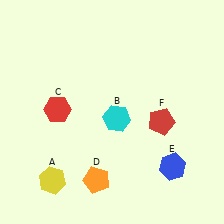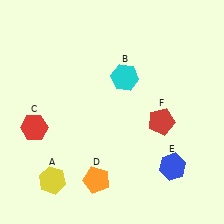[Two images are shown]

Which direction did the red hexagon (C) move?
The red hexagon (C) moved left.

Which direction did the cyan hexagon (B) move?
The cyan hexagon (B) moved up.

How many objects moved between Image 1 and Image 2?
2 objects moved between the two images.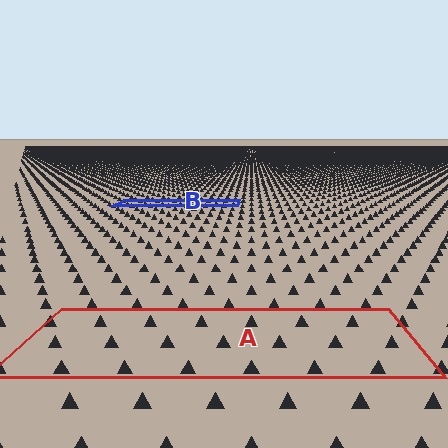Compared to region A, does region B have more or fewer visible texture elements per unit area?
Region B has more texture elements per unit area — they are packed more densely because it is farther away.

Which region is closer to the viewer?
Region A is closer. The texture elements there are larger and more spread out.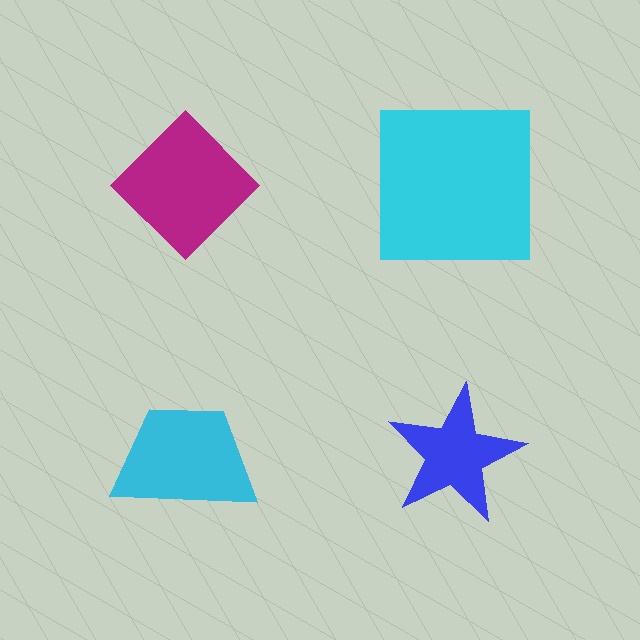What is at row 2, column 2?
A blue star.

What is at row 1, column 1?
A magenta diamond.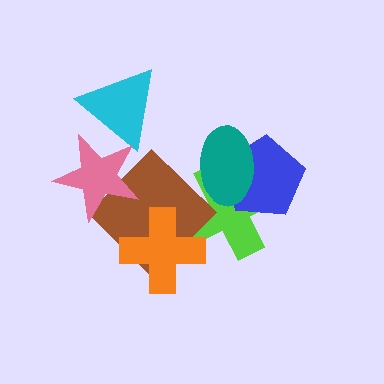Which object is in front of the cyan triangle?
The pink star is in front of the cyan triangle.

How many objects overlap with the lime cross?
4 objects overlap with the lime cross.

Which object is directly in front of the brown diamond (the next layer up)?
The orange cross is directly in front of the brown diamond.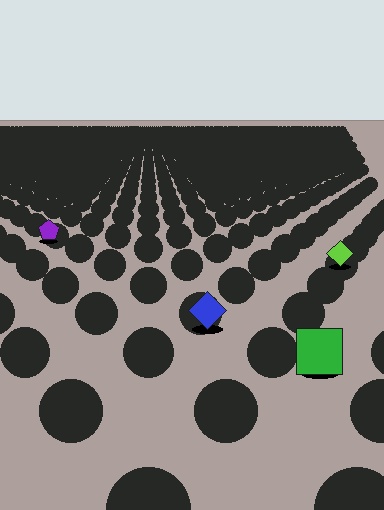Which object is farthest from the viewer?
The purple pentagon is farthest from the viewer. It appears smaller and the ground texture around it is denser.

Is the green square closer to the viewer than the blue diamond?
Yes. The green square is closer — you can tell from the texture gradient: the ground texture is coarser near it.